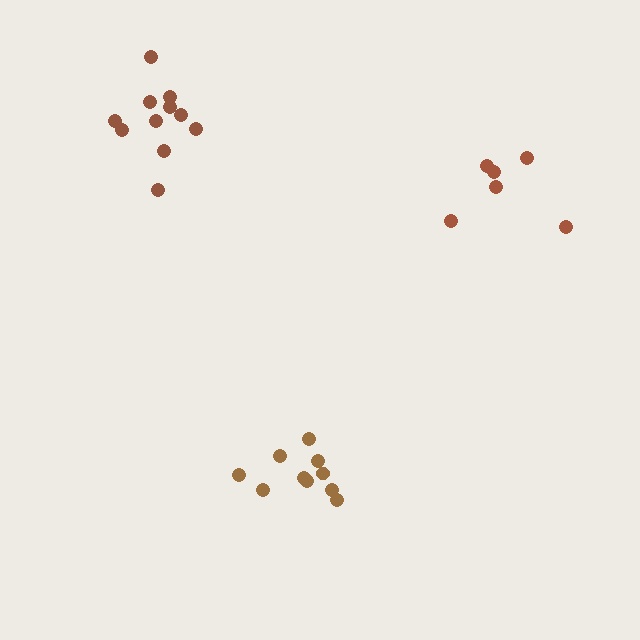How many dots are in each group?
Group 1: 10 dots, Group 2: 11 dots, Group 3: 6 dots (27 total).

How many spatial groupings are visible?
There are 3 spatial groupings.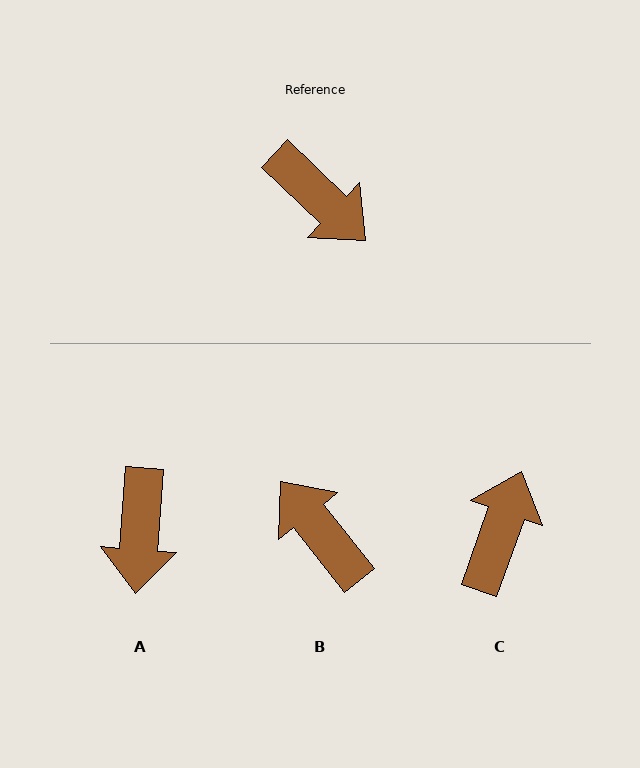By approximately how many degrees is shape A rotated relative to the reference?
Approximately 51 degrees clockwise.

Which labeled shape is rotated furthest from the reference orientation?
B, about 172 degrees away.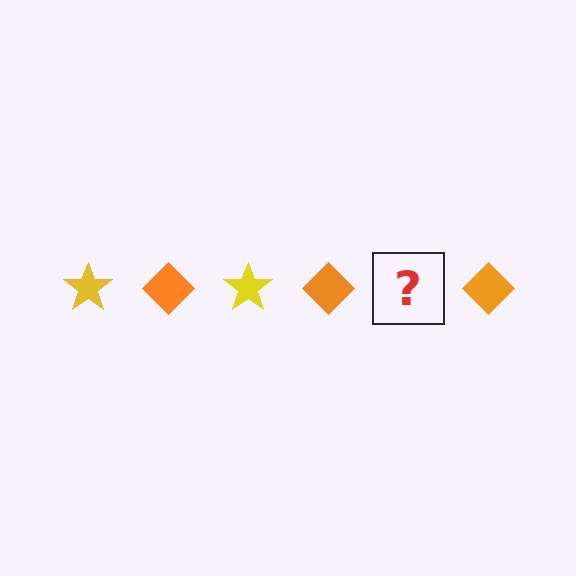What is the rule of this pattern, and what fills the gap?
The rule is that the pattern alternates between yellow star and orange diamond. The gap should be filled with a yellow star.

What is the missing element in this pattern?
The missing element is a yellow star.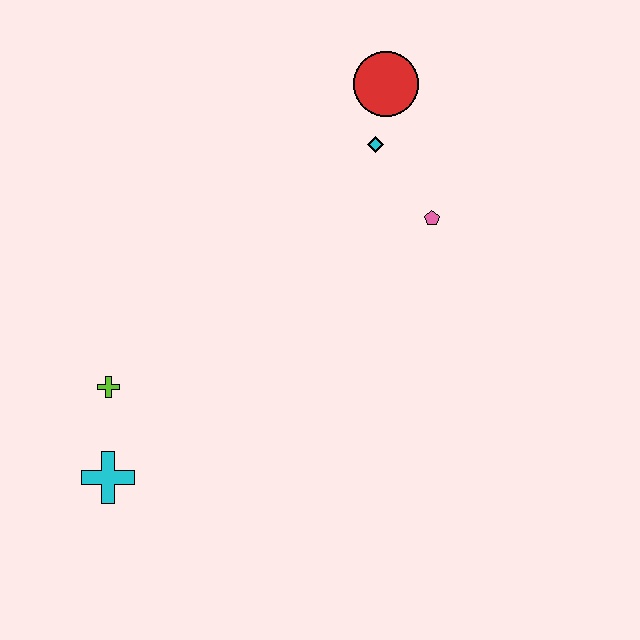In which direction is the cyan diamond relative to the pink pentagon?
The cyan diamond is above the pink pentagon.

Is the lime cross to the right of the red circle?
No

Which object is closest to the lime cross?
The cyan cross is closest to the lime cross.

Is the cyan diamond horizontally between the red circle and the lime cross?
Yes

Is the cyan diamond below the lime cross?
No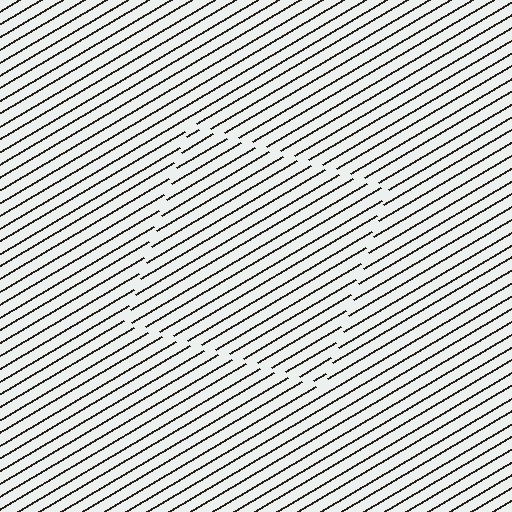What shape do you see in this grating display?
An illusory square. The interior of the shape contains the same grating, shifted by half a period — the contour is defined by the phase discontinuity where line-ends from the inner and outer gratings abut.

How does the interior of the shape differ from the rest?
The interior of the shape contains the same grating, shifted by half a period — the contour is defined by the phase discontinuity where line-ends from the inner and outer gratings abut.